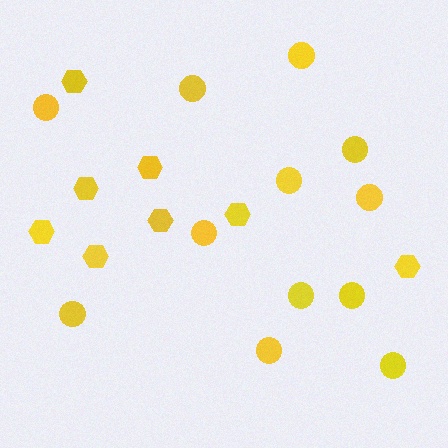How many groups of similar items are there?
There are 2 groups: one group of circles (12) and one group of hexagons (8).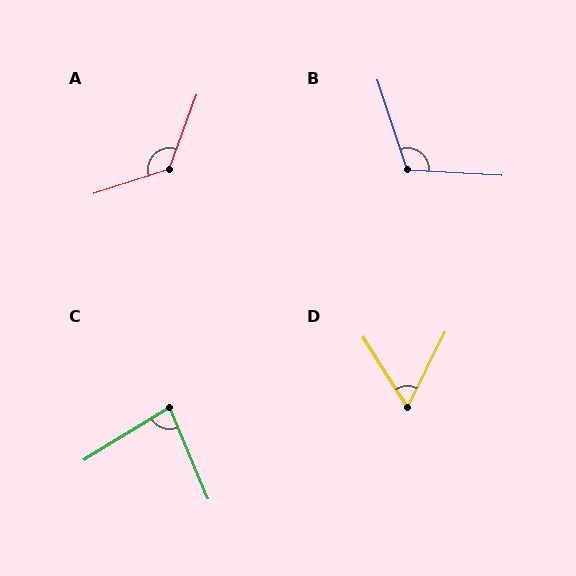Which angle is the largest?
A, at approximately 129 degrees.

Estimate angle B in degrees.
Approximately 112 degrees.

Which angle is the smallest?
D, at approximately 59 degrees.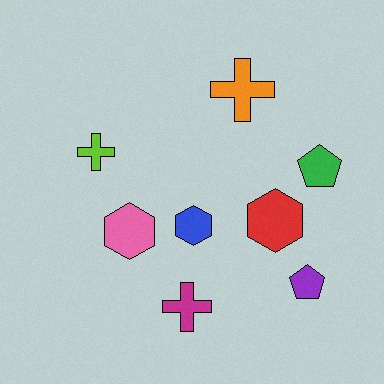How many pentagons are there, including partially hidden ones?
There are 2 pentagons.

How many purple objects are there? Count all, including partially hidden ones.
There is 1 purple object.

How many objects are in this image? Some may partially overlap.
There are 8 objects.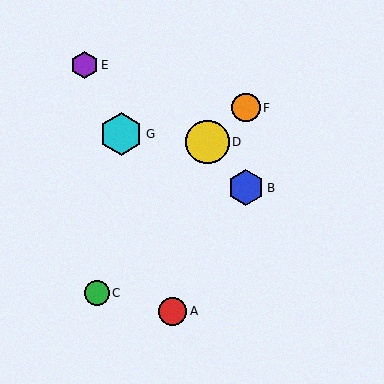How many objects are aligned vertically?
2 objects (B, F) are aligned vertically.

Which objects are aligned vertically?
Objects B, F are aligned vertically.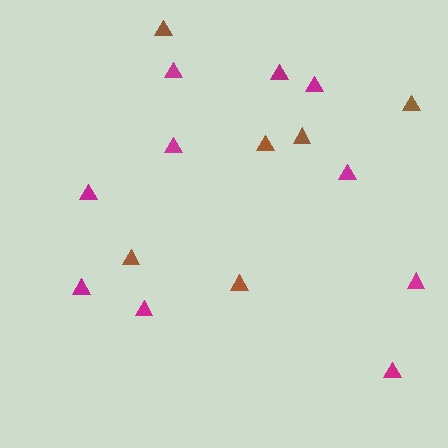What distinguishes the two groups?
There are 2 groups: one group of brown triangles (6) and one group of magenta triangles (10).